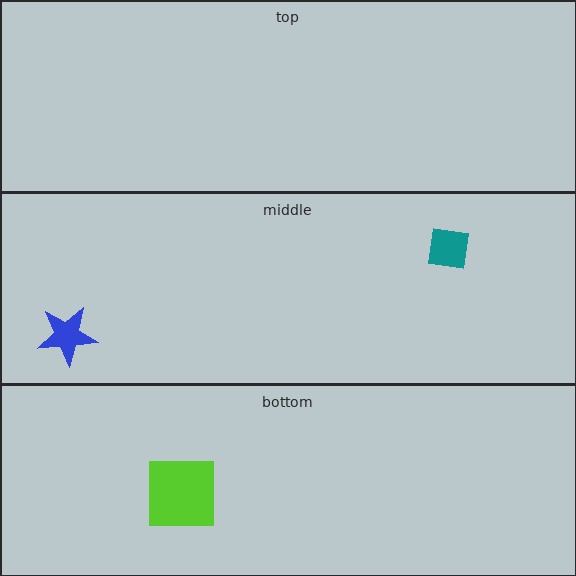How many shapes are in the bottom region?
1.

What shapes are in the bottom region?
The lime square.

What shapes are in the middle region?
The teal square, the blue star.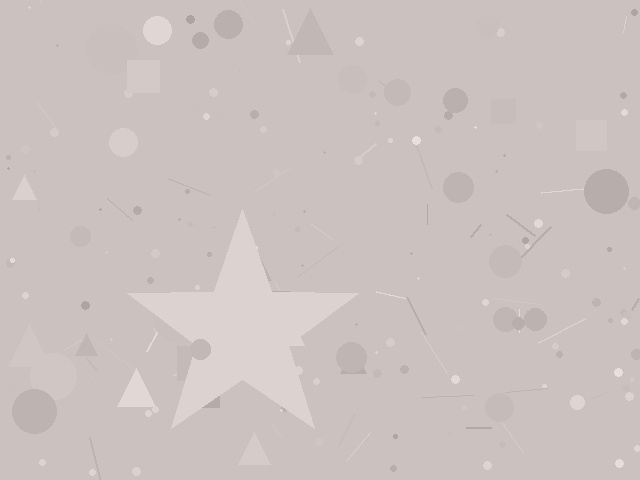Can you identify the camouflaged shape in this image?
The camouflaged shape is a star.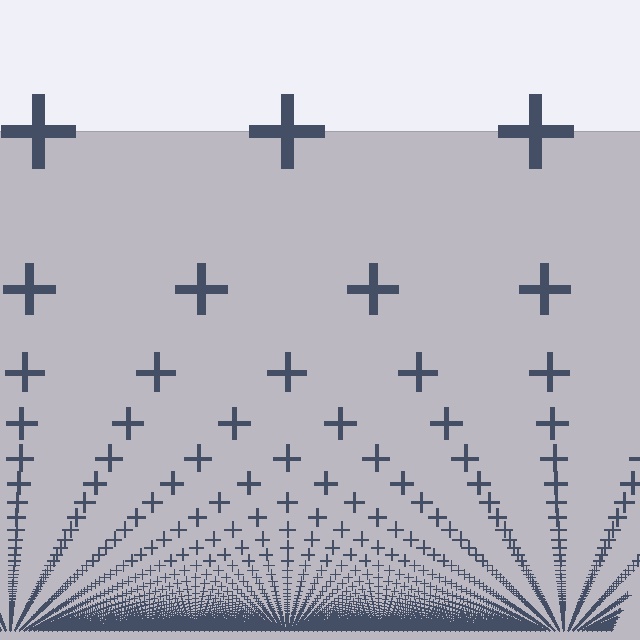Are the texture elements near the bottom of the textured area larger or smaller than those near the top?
Smaller. The gradient is inverted — elements near the bottom are smaller and denser.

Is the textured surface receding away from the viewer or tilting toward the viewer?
The surface appears to tilt toward the viewer. Texture elements get larger and sparser toward the top.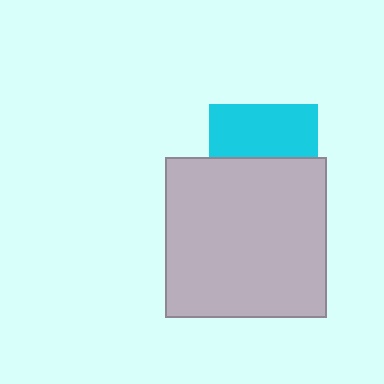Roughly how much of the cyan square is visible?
About half of it is visible (roughly 49%).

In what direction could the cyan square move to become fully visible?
The cyan square could move up. That would shift it out from behind the light gray square entirely.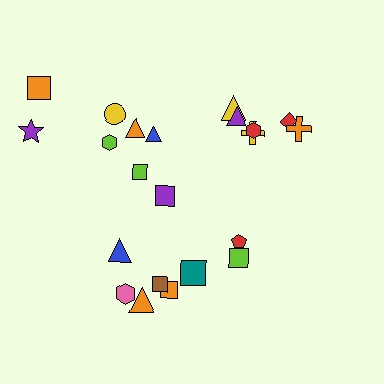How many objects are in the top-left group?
There are 8 objects.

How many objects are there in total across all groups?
There are 22 objects.